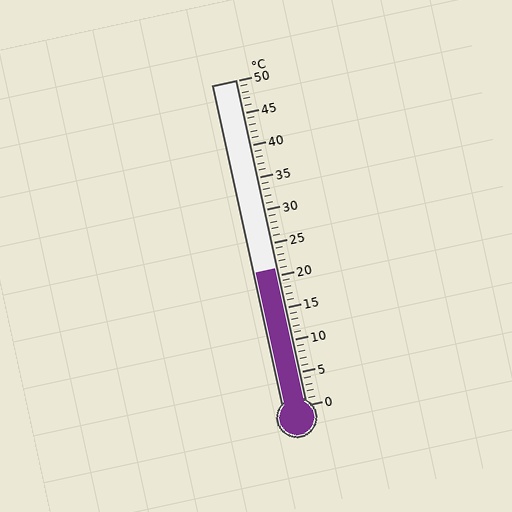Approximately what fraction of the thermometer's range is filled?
The thermometer is filled to approximately 40% of its range.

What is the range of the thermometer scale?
The thermometer scale ranges from 0°C to 50°C.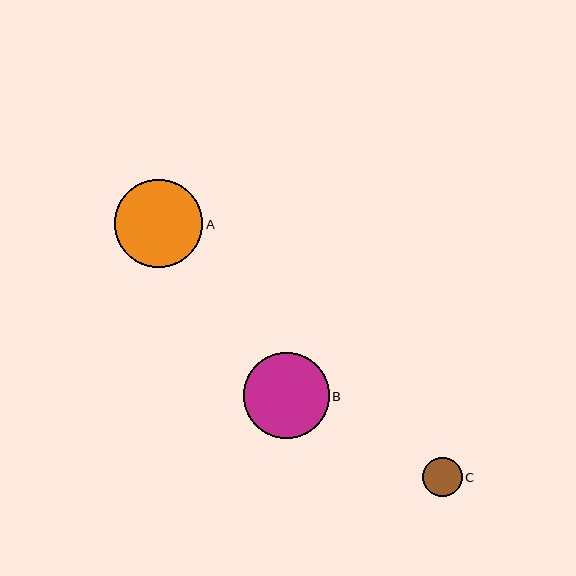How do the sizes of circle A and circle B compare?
Circle A and circle B are approximately the same size.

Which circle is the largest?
Circle A is the largest with a size of approximately 88 pixels.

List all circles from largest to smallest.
From largest to smallest: A, B, C.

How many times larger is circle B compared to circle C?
Circle B is approximately 2.2 times the size of circle C.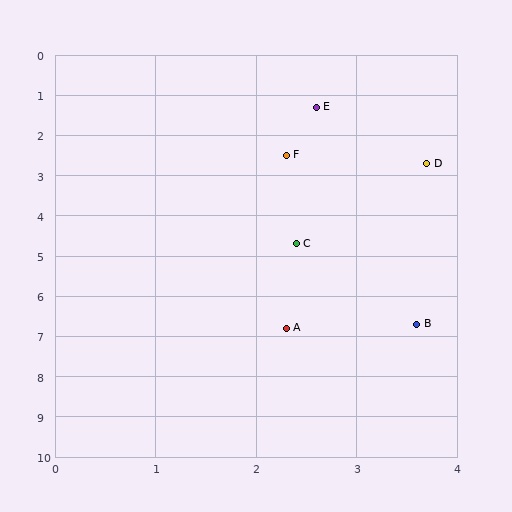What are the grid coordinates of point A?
Point A is at approximately (2.3, 6.8).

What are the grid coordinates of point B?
Point B is at approximately (3.6, 6.7).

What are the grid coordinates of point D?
Point D is at approximately (3.7, 2.7).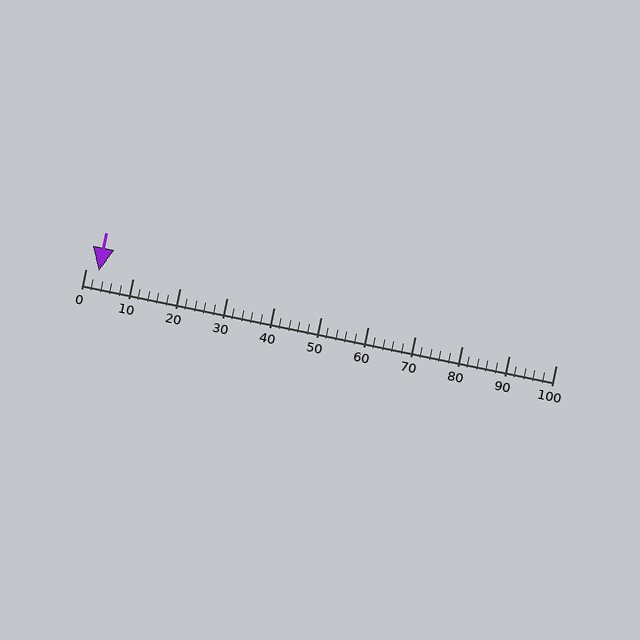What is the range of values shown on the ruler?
The ruler shows values from 0 to 100.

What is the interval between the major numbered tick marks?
The major tick marks are spaced 10 units apart.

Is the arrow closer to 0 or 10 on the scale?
The arrow is closer to 0.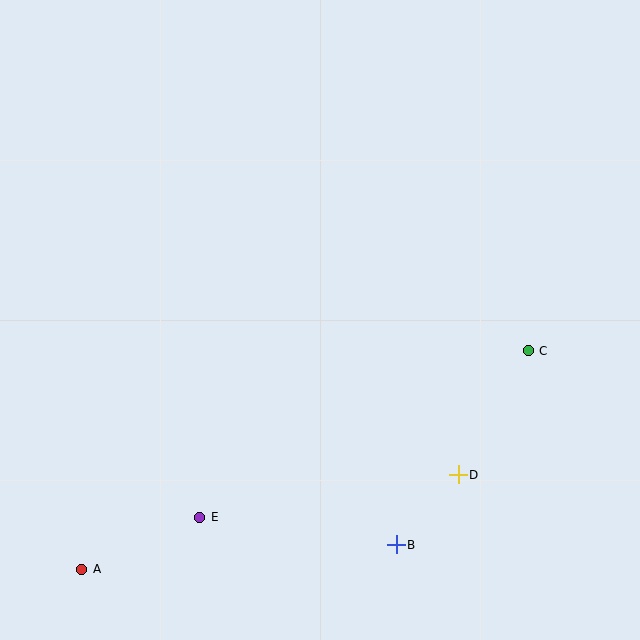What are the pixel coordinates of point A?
Point A is at (82, 569).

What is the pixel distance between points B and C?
The distance between B and C is 235 pixels.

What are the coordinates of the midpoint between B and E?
The midpoint between B and E is at (298, 531).